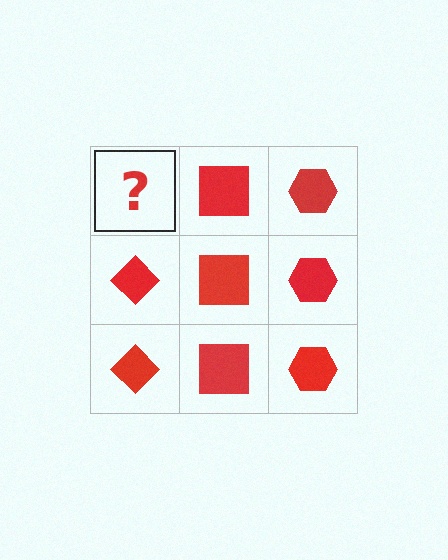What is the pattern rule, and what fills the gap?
The rule is that each column has a consistent shape. The gap should be filled with a red diamond.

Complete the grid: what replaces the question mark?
The question mark should be replaced with a red diamond.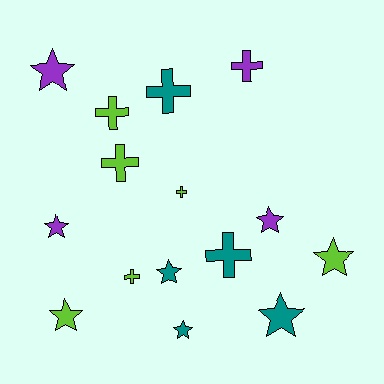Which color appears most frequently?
Lime, with 6 objects.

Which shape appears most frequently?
Star, with 8 objects.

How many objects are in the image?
There are 15 objects.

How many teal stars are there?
There are 3 teal stars.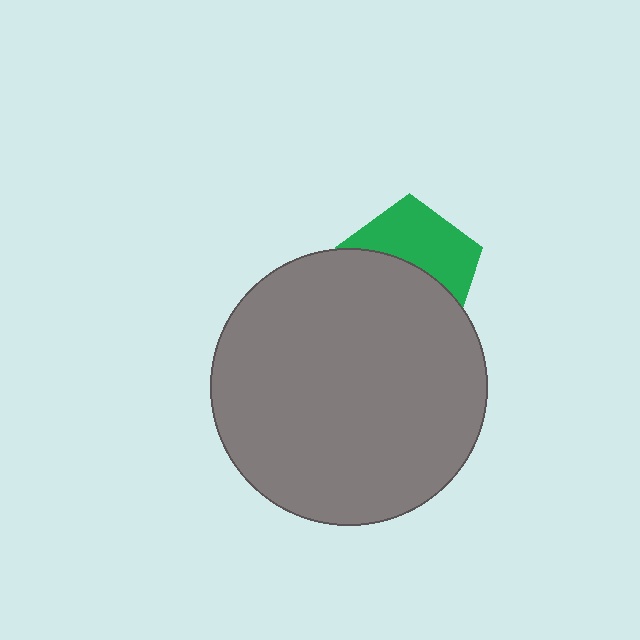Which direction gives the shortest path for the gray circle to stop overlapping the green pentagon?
Moving down gives the shortest separation.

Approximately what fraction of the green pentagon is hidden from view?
Roughly 53% of the green pentagon is hidden behind the gray circle.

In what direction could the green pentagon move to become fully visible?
The green pentagon could move up. That would shift it out from behind the gray circle entirely.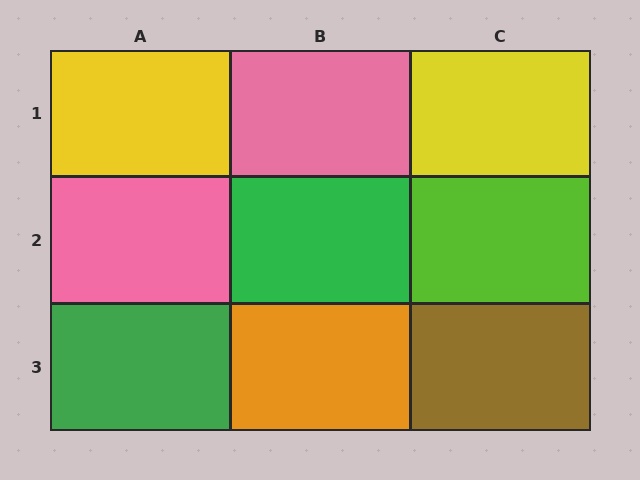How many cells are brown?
1 cell is brown.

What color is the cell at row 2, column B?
Green.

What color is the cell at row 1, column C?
Yellow.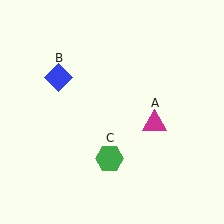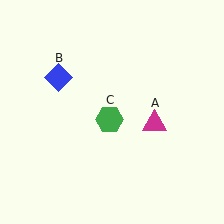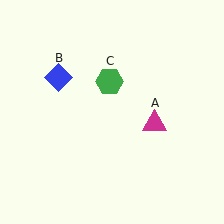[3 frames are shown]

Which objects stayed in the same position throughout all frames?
Magenta triangle (object A) and blue diamond (object B) remained stationary.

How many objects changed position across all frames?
1 object changed position: green hexagon (object C).